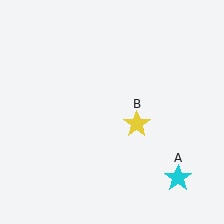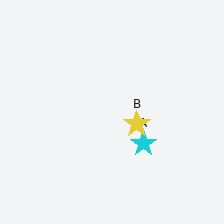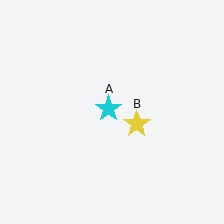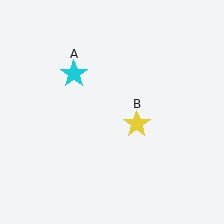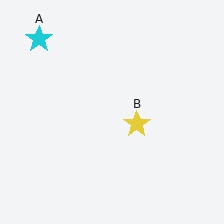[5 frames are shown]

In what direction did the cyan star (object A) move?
The cyan star (object A) moved up and to the left.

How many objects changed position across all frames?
1 object changed position: cyan star (object A).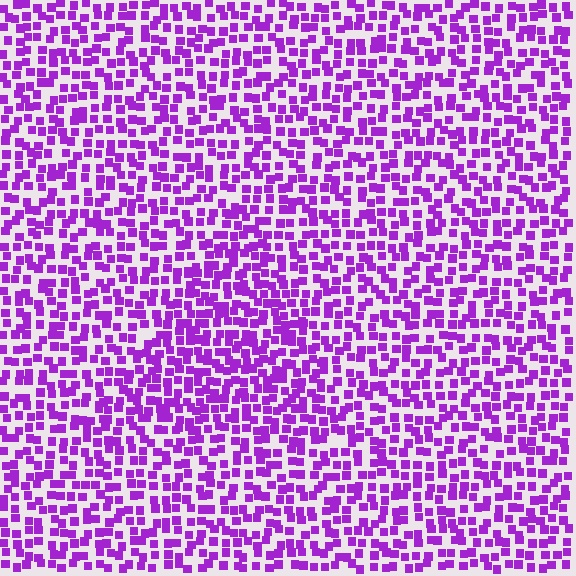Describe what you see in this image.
The image contains small purple elements arranged at two different densities. A triangle-shaped region is visible where the elements are more densely packed than the surrounding area.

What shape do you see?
I see a triangle.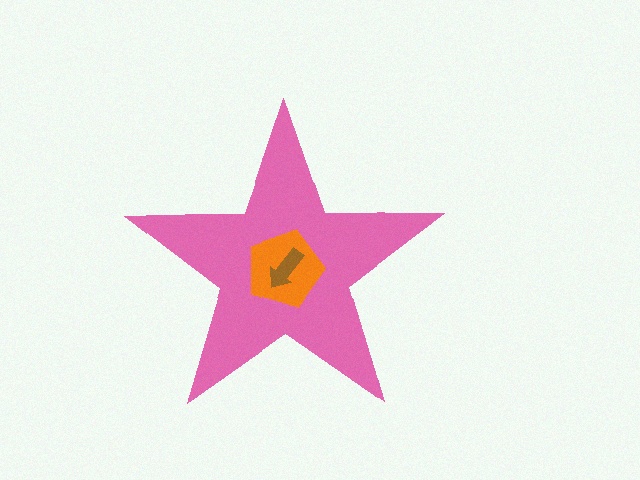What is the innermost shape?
The brown arrow.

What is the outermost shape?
The pink star.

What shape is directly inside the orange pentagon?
The brown arrow.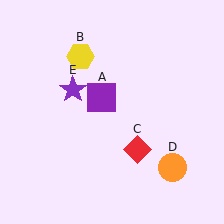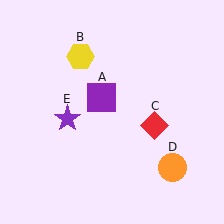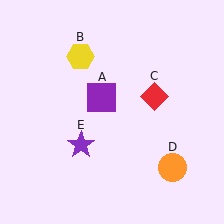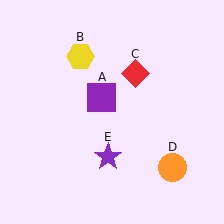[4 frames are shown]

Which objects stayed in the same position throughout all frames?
Purple square (object A) and yellow hexagon (object B) and orange circle (object D) remained stationary.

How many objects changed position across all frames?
2 objects changed position: red diamond (object C), purple star (object E).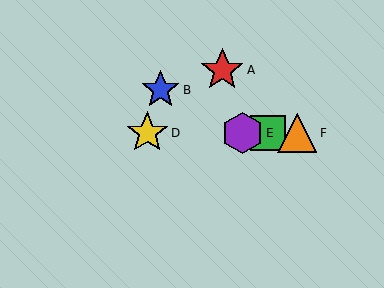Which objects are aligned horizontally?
Objects C, D, E, F are aligned horizontally.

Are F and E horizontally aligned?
Yes, both are at y≈133.